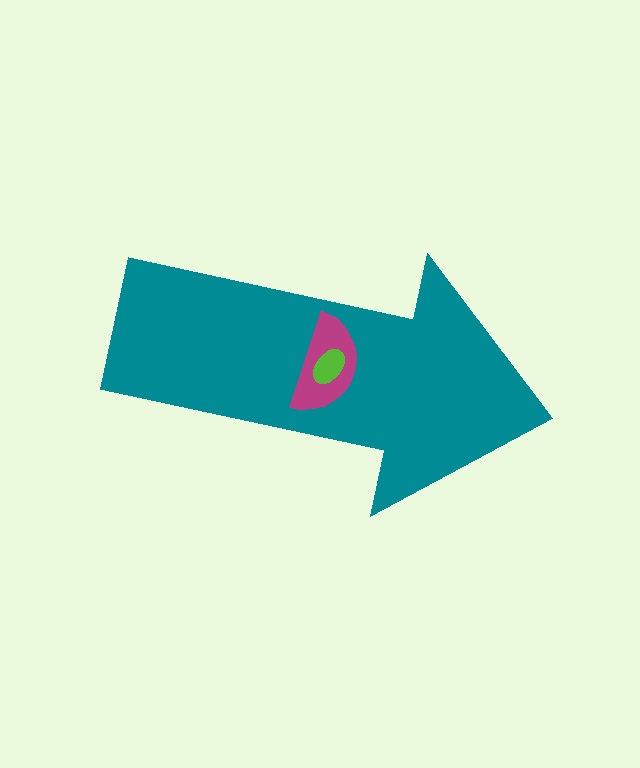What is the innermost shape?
The lime ellipse.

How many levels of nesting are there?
3.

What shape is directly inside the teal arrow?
The magenta semicircle.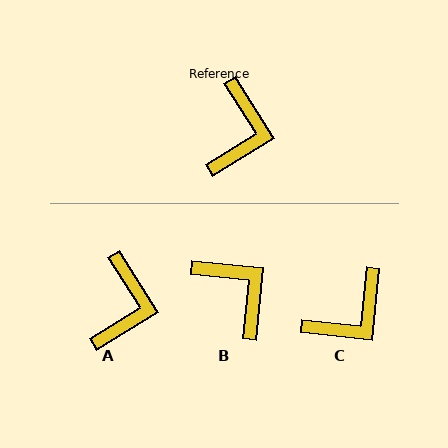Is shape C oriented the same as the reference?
No, it is off by about 38 degrees.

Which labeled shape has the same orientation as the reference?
A.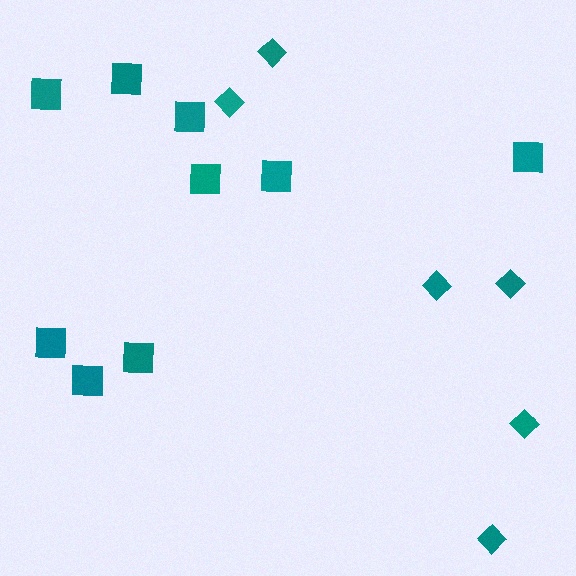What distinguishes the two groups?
There are 2 groups: one group of squares (9) and one group of diamonds (6).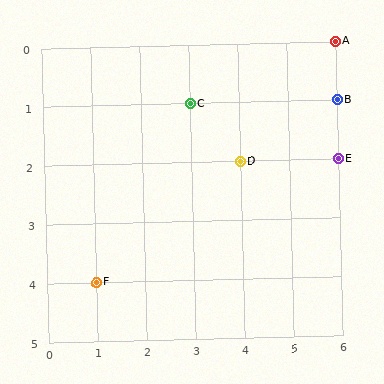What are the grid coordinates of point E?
Point E is at grid coordinates (6, 2).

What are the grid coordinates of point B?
Point B is at grid coordinates (6, 1).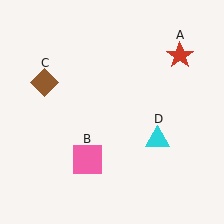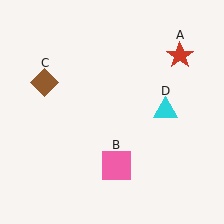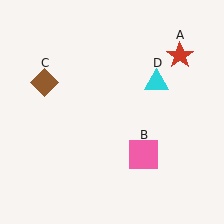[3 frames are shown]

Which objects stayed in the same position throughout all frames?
Red star (object A) and brown diamond (object C) remained stationary.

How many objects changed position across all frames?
2 objects changed position: pink square (object B), cyan triangle (object D).